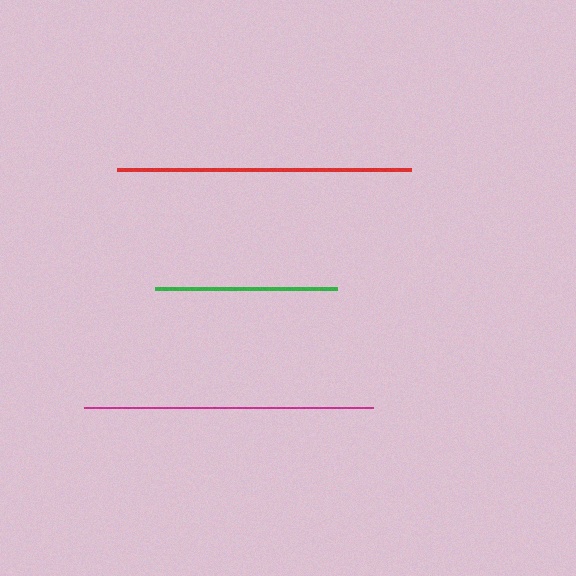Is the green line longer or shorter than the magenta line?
The magenta line is longer than the green line.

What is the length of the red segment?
The red segment is approximately 294 pixels long.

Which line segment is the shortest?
The green line is the shortest at approximately 182 pixels.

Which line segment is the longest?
The red line is the longest at approximately 294 pixels.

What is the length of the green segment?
The green segment is approximately 182 pixels long.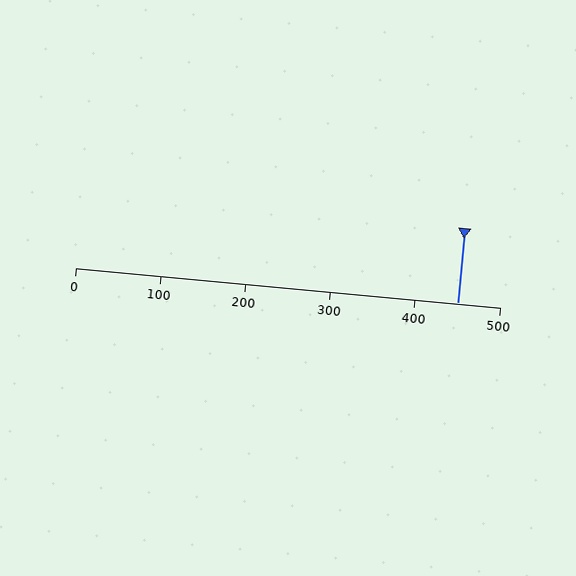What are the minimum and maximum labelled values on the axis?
The axis runs from 0 to 500.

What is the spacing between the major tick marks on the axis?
The major ticks are spaced 100 apart.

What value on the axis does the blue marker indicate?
The marker indicates approximately 450.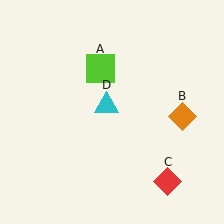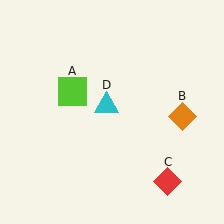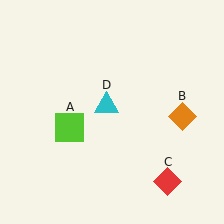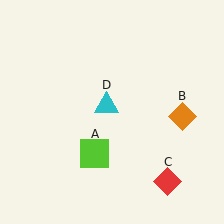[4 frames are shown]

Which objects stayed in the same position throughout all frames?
Orange diamond (object B) and red diamond (object C) and cyan triangle (object D) remained stationary.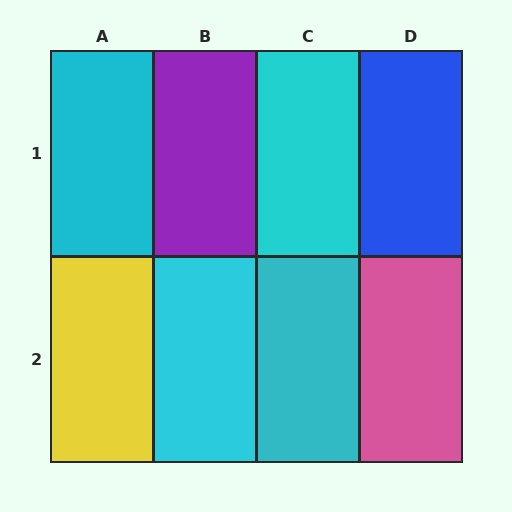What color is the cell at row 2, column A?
Yellow.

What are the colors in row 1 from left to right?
Cyan, purple, cyan, blue.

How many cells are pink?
1 cell is pink.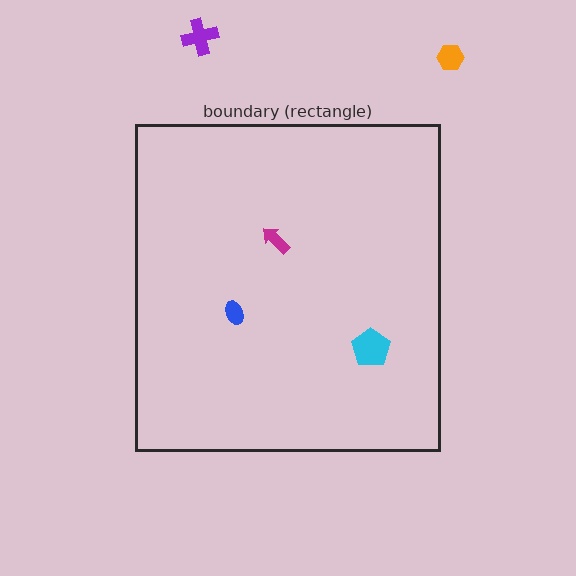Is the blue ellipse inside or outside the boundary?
Inside.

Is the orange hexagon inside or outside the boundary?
Outside.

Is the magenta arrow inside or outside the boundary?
Inside.